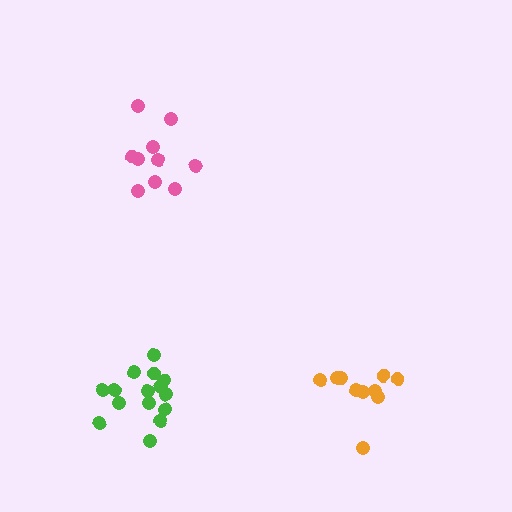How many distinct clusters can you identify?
There are 3 distinct clusters.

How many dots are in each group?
Group 1: 10 dots, Group 2: 10 dots, Group 3: 15 dots (35 total).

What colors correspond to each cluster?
The clusters are colored: orange, pink, green.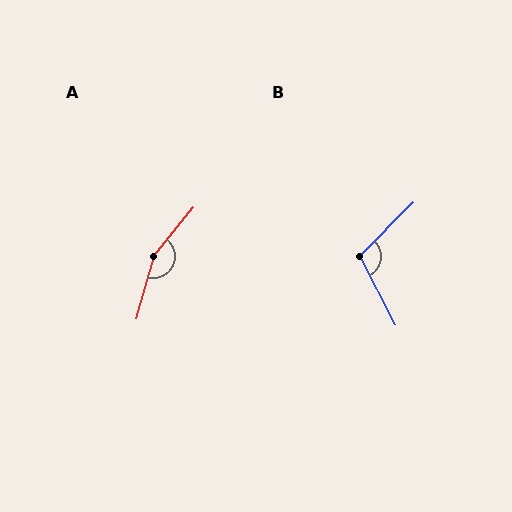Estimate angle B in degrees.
Approximately 108 degrees.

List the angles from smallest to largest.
B (108°), A (156°).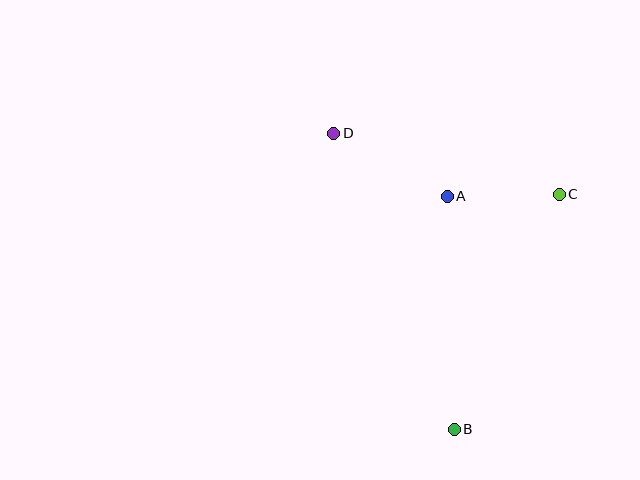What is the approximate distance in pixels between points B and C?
The distance between B and C is approximately 257 pixels.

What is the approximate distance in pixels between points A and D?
The distance between A and D is approximately 130 pixels.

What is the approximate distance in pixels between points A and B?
The distance between A and B is approximately 233 pixels.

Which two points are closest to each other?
Points A and C are closest to each other.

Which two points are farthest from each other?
Points B and D are farthest from each other.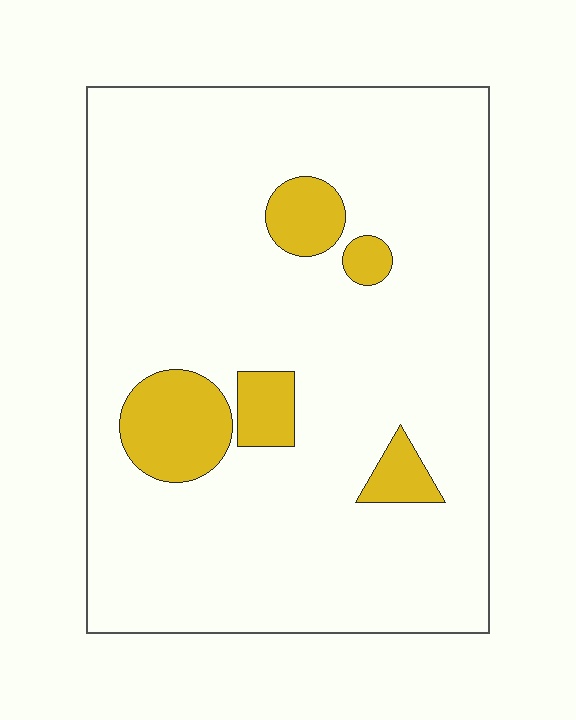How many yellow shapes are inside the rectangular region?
5.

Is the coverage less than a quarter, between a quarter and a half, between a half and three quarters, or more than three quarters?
Less than a quarter.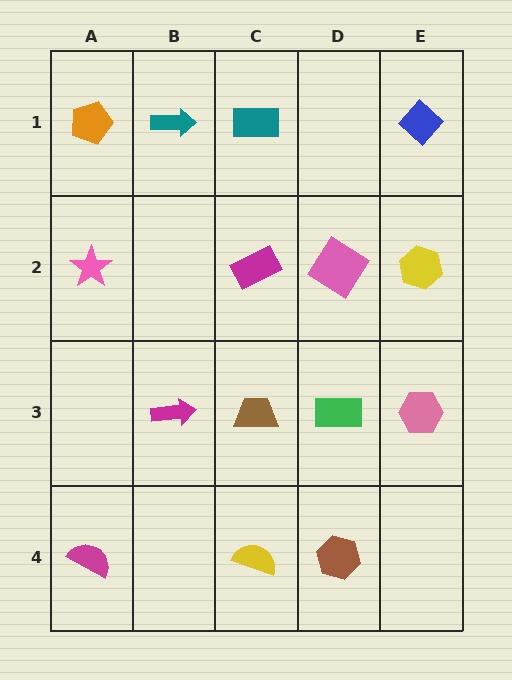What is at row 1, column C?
A teal rectangle.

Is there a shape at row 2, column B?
No, that cell is empty.